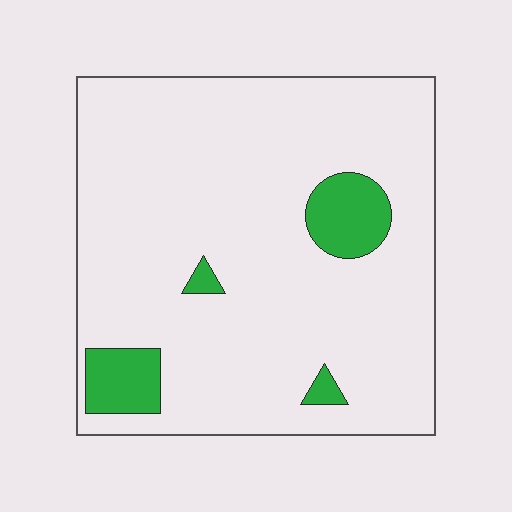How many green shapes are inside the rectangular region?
4.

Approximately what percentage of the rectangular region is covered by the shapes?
Approximately 10%.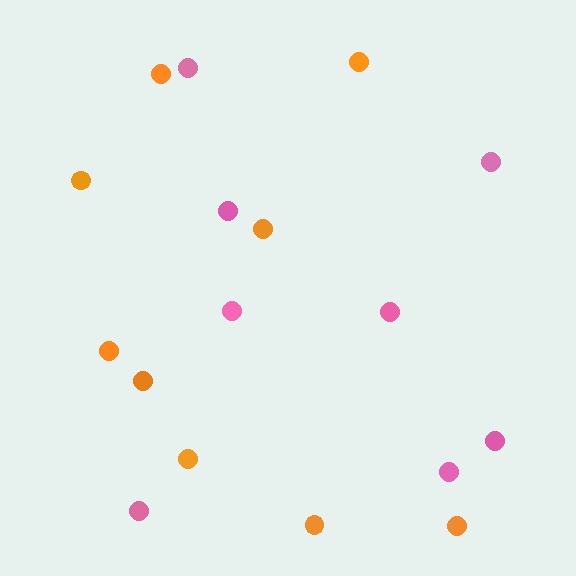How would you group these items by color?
There are 2 groups: one group of orange circles (9) and one group of pink circles (8).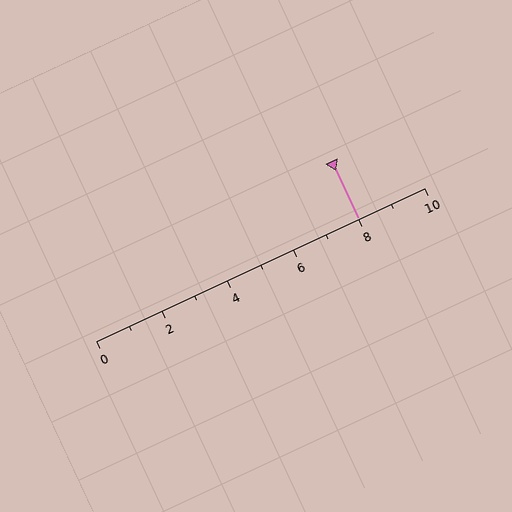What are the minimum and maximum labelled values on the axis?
The axis runs from 0 to 10.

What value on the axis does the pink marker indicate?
The marker indicates approximately 8.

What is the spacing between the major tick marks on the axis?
The major ticks are spaced 2 apart.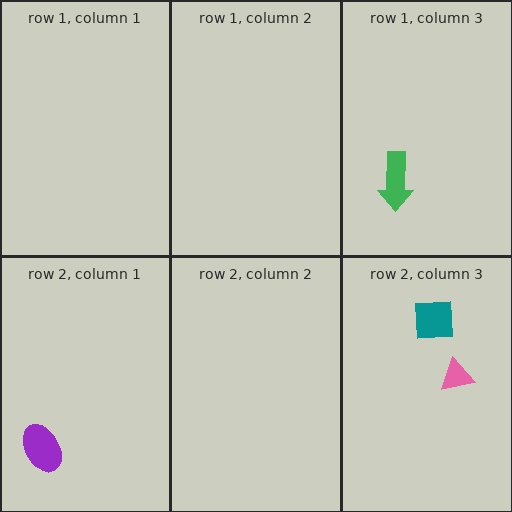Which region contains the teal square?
The row 2, column 3 region.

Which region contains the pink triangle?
The row 2, column 3 region.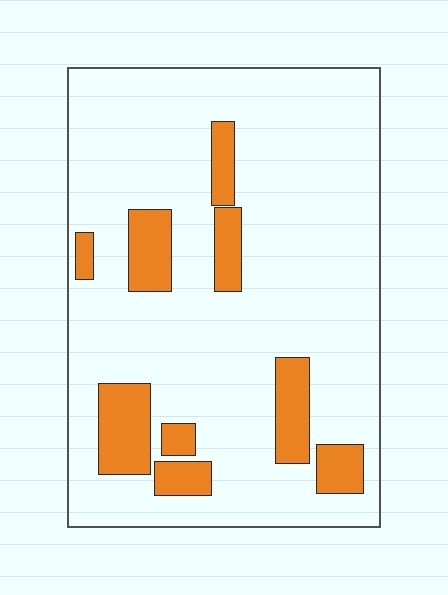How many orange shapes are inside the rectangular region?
9.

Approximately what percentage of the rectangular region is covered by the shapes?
Approximately 15%.